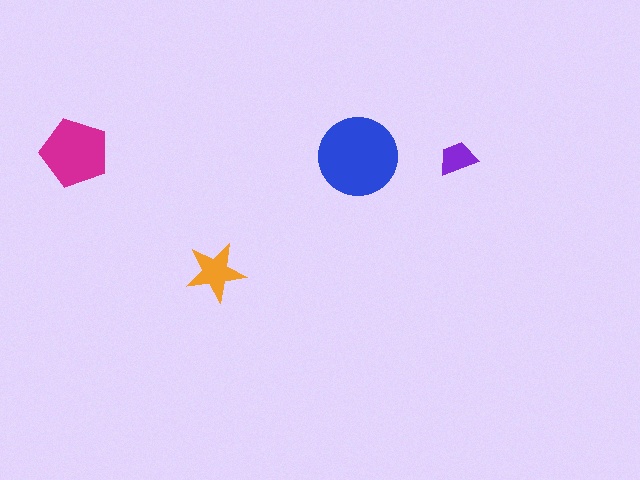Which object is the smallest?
The purple trapezoid.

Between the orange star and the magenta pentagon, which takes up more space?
The magenta pentagon.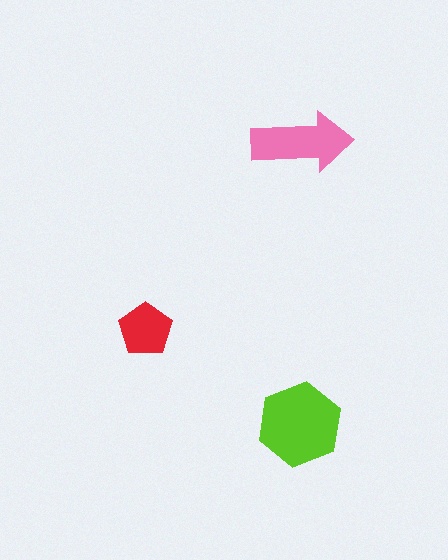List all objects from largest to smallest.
The lime hexagon, the pink arrow, the red pentagon.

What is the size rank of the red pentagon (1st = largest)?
3rd.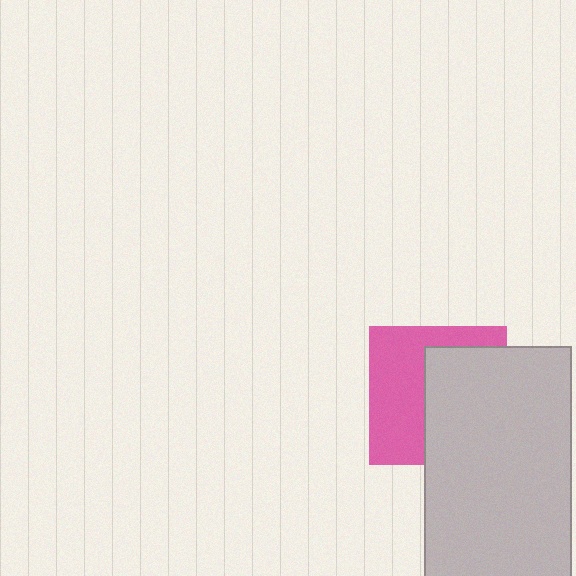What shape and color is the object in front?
The object in front is a light gray rectangle.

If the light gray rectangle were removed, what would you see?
You would see the complete pink square.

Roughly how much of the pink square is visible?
About half of it is visible (roughly 48%).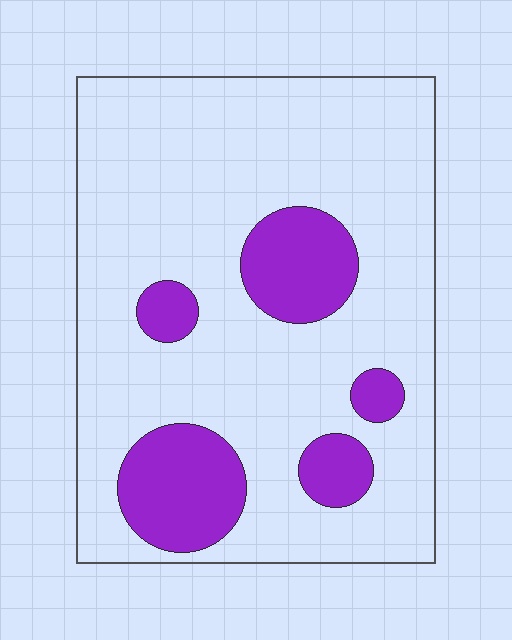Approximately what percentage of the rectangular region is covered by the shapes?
Approximately 20%.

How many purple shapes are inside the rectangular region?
5.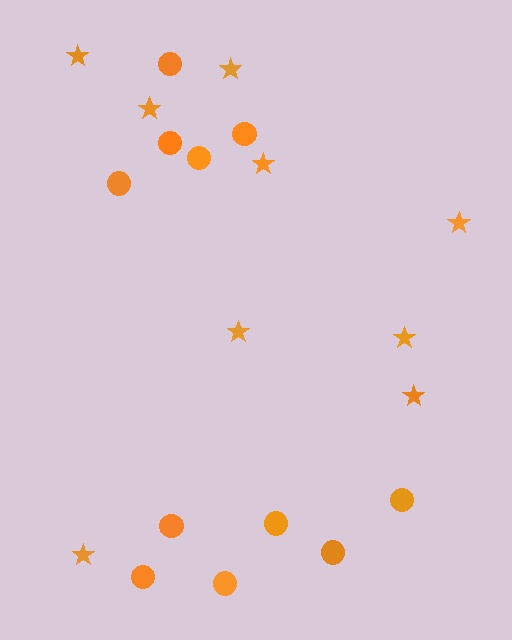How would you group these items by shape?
There are 2 groups: one group of circles (11) and one group of stars (9).